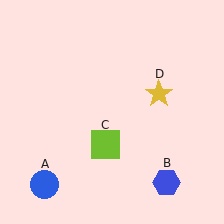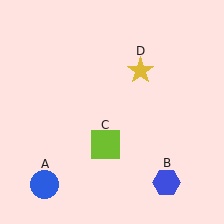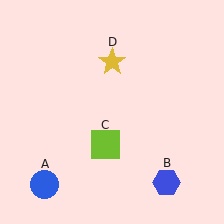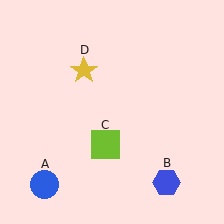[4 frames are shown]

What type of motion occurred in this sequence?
The yellow star (object D) rotated counterclockwise around the center of the scene.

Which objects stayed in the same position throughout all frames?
Blue circle (object A) and blue hexagon (object B) and lime square (object C) remained stationary.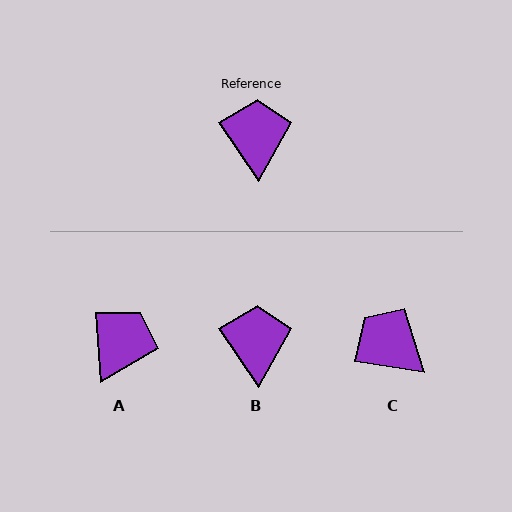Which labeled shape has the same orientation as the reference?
B.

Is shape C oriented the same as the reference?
No, it is off by about 47 degrees.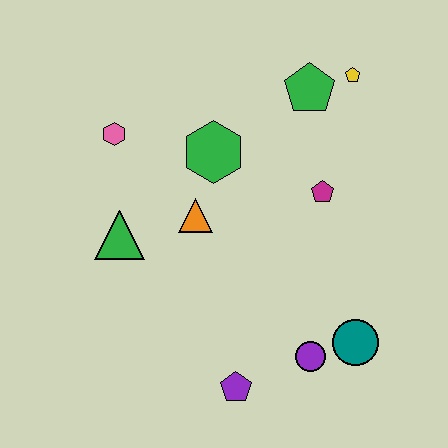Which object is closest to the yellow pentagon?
The green pentagon is closest to the yellow pentagon.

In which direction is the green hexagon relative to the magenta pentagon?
The green hexagon is to the left of the magenta pentagon.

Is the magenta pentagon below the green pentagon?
Yes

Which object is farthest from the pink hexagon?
The teal circle is farthest from the pink hexagon.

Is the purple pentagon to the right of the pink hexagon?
Yes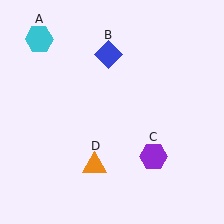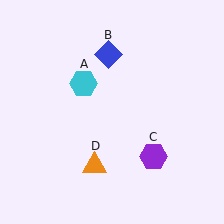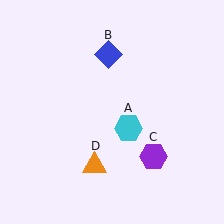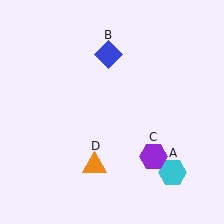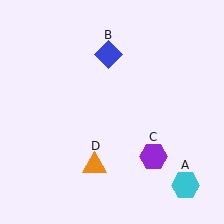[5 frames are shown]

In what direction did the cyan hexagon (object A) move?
The cyan hexagon (object A) moved down and to the right.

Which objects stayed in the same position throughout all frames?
Blue diamond (object B) and purple hexagon (object C) and orange triangle (object D) remained stationary.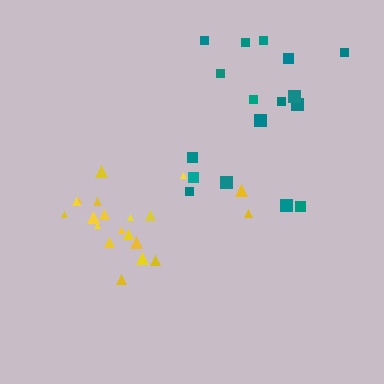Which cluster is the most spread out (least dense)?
Teal.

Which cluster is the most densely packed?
Yellow.